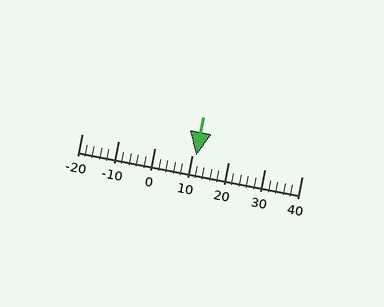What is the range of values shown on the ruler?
The ruler shows values from -20 to 40.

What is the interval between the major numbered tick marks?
The major tick marks are spaced 10 units apart.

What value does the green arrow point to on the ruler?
The green arrow points to approximately 11.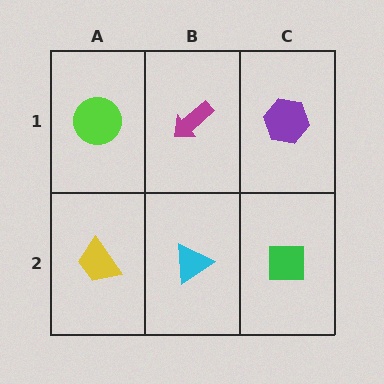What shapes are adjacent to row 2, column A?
A lime circle (row 1, column A), a cyan triangle (row 2, column B).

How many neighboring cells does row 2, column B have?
3.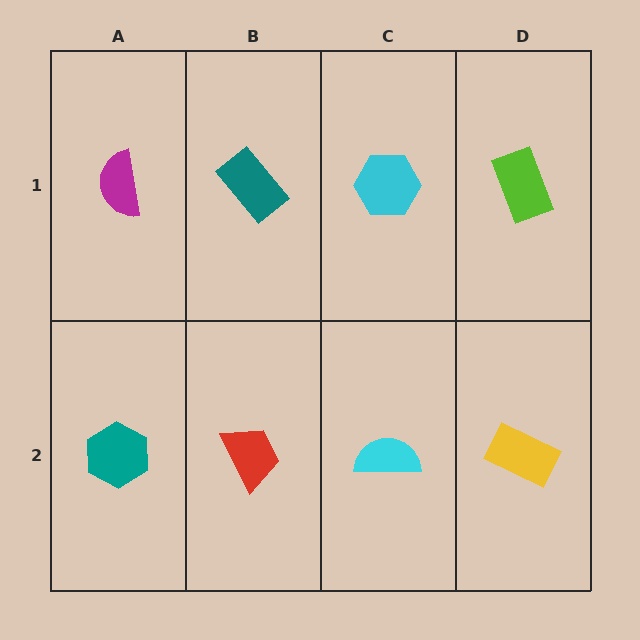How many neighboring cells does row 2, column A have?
2.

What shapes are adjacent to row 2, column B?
A teal rectangle (row 1, column B), a teal hexagon (row 2, column A), a cyan semicircle (row 2, column C).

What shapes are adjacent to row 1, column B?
A red trapezoid (row 2, column B), a magenta semicircle (row 1, column A), a cyan hexagon (row 1, column C).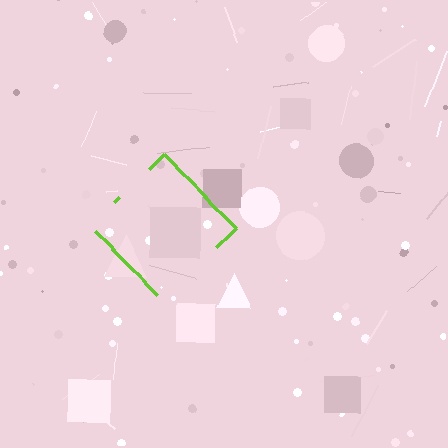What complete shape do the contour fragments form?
The contour fragments form a diamond.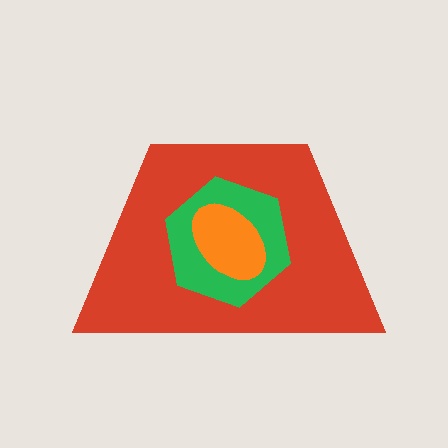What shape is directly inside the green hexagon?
The orange ellipse.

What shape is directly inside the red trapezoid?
The green hexagon.